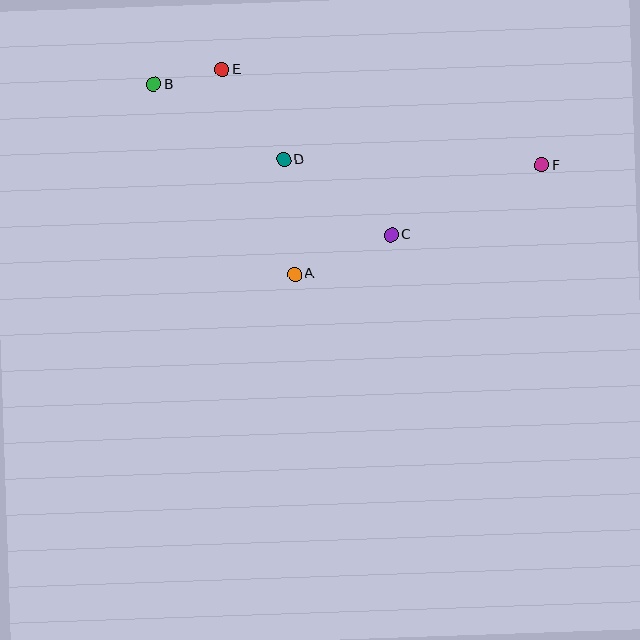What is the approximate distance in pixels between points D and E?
The distance between D and E is approximately 109 pixels.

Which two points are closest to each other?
Points B and E are closest to each other.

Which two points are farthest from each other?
Points B and F are farthest from each other.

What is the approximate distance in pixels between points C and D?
The distance between C and D is approximately 131 pixels.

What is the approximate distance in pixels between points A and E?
The distance between A and E is approximately 217 pixels.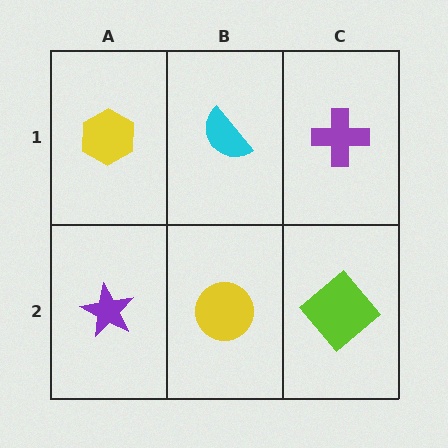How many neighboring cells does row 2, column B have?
3.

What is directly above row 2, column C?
A purple cross.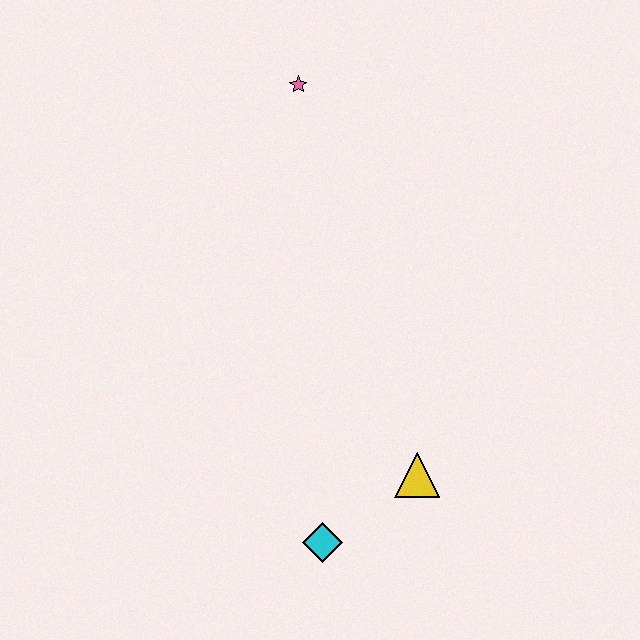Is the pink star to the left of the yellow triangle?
Yes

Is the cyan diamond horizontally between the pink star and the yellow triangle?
Yes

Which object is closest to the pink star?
The yellow triangle is closest to the pink star.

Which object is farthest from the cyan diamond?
The pink star is farthest from the cyan diamond.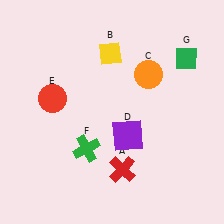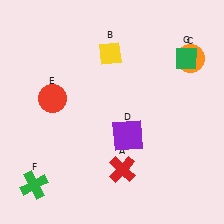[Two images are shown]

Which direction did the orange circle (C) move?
The orange circle (C) moved right.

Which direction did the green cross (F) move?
The green cross (F) moved left.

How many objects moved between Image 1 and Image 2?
2 objects moved between the two images.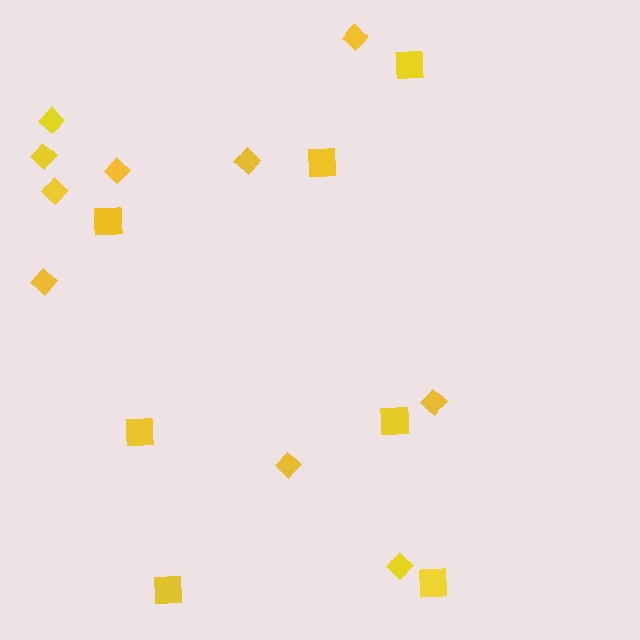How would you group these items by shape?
There are 2 groups: one group of squares (7) and one group of diamonds (10).